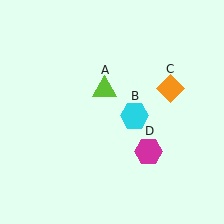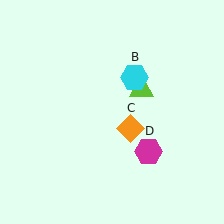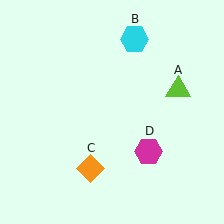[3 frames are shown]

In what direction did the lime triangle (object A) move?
The lime triangle (object A) moved right.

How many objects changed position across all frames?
3 objects changed position: lime triangle (object A), cyan hexagon (object B), orange diamond (object C).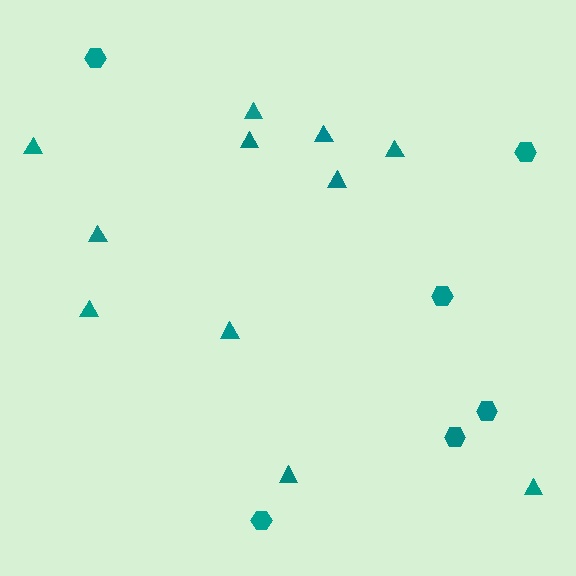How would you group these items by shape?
There are 2 groups: one group of triangles (11) and one group of hexagons (6).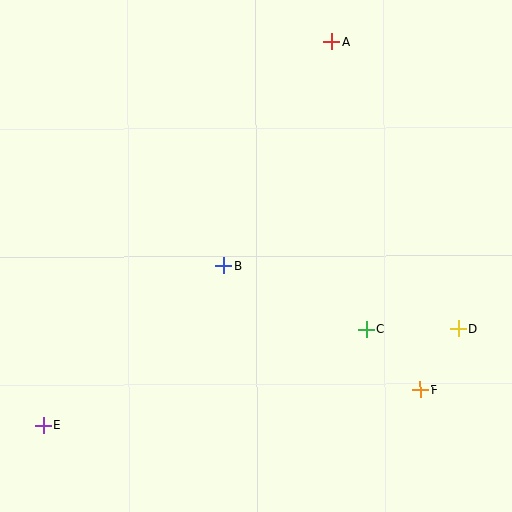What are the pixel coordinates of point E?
Point E is at (43, 425).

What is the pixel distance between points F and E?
The distance between F and E is 379 pixels.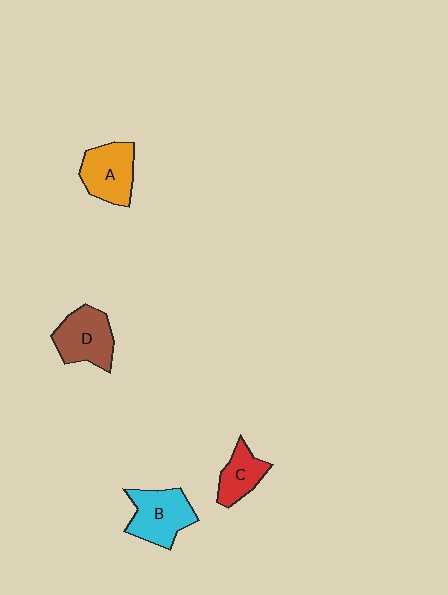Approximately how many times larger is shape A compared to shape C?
Approximately 1.4 times.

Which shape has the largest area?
Shape B (cyan).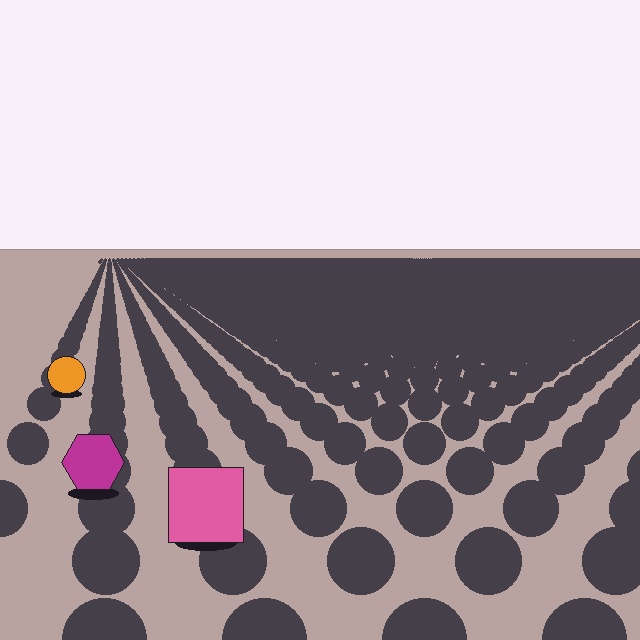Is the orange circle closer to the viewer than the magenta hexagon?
No. The magenta hexagon is closer — you can tell from the texture gradient: the ground texture is coarser near it.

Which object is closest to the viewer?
The pink square is closest. The texture marks near it are larger and more spread out.